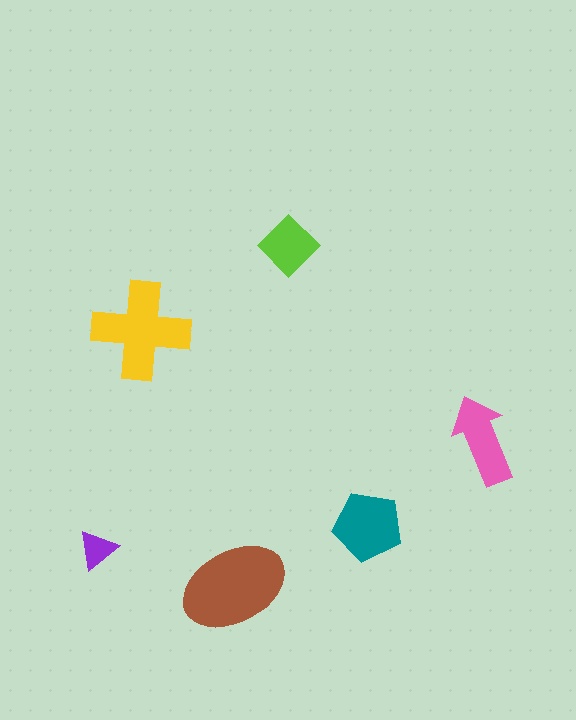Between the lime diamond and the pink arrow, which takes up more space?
The pink arrow.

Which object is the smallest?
The purple triangle.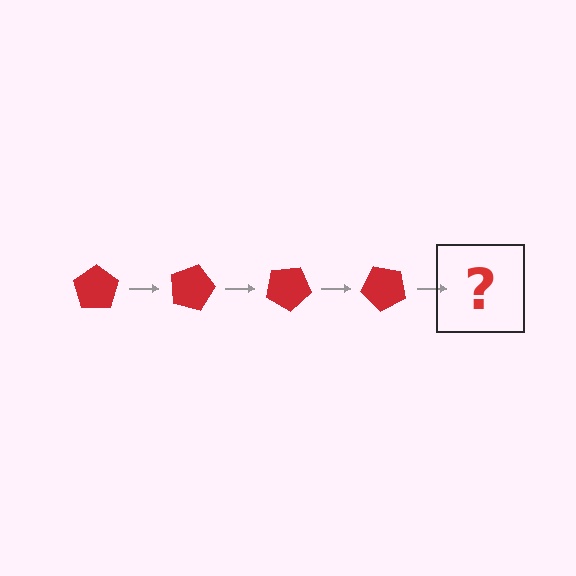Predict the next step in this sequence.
The next step is a red pentagon rotated 60 degrees.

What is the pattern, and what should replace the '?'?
The pattern is that the pentagon rotates 15 degrees each step. The '?' should be a red pentagon rotated 60 degrees.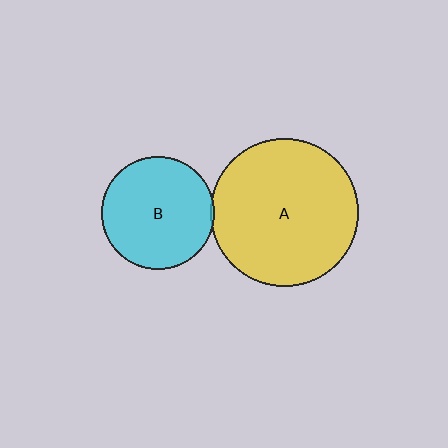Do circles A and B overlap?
Yes.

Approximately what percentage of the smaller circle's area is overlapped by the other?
Approximately 5%.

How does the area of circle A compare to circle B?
Approximately 1.7 times.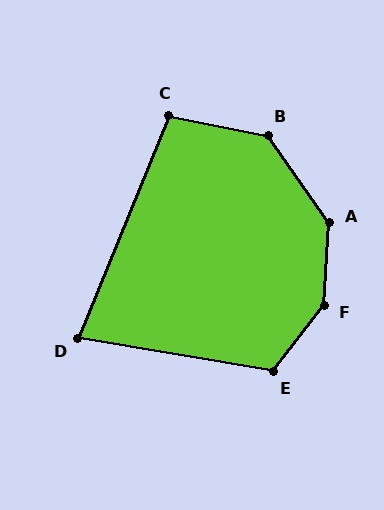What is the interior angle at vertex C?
Approximately 100 degrees (obtuse).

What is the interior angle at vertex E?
Approximately 119 degrees (obtuse).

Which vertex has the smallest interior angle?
D, at approximately 77 degrees.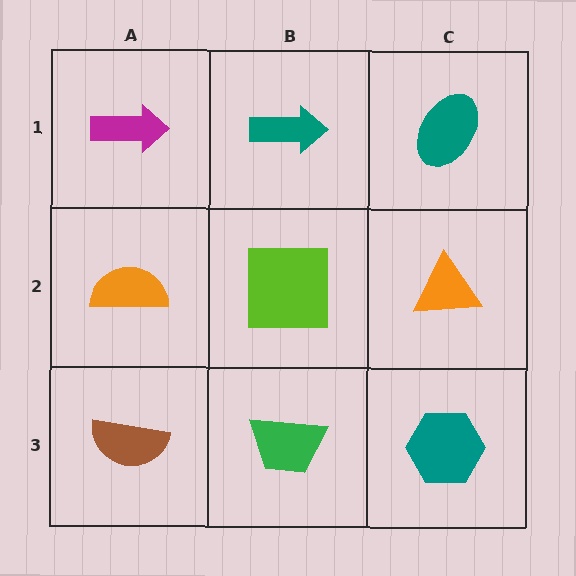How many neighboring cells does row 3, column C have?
2.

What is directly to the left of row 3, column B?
A brown semicircle.